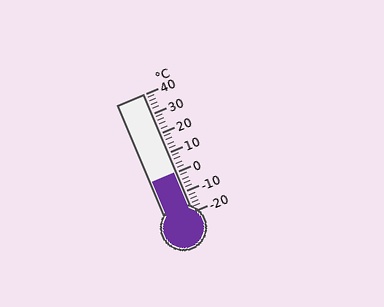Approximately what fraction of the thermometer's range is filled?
The thermometer is filled to approximately 35% of its range.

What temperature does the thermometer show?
The thermometer shows approximately 0°C.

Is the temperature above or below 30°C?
The temperature is below 30°C.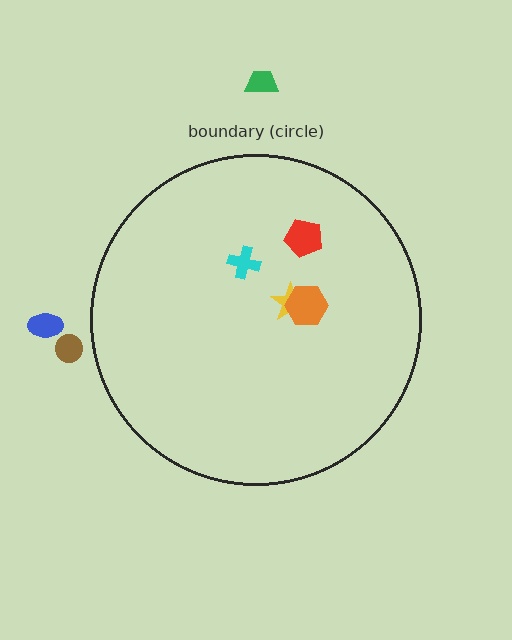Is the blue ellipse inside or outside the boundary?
Outside.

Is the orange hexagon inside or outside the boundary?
Inside.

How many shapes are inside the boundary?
4 inside, 3 outside.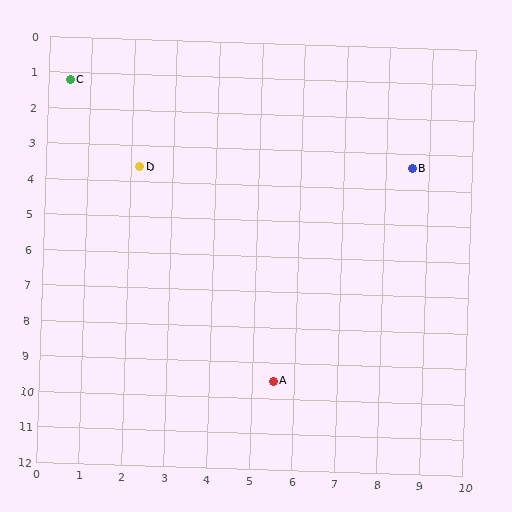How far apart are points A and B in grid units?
Points A and B are about 6.8 grid units apart.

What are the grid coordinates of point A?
Point A is at approximately (5.5, 9.5).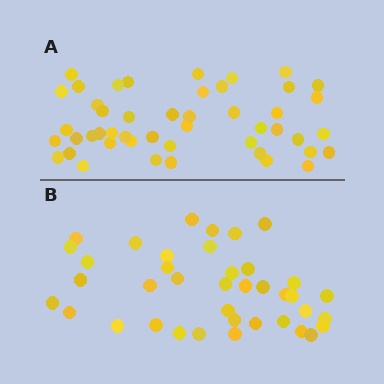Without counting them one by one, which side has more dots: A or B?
Region A (the top region) has more dots.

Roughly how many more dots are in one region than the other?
Region A has roughly 8 or so more dots than region B.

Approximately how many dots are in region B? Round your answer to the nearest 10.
About 40 dots. (The exact count is 39, which rounds to 40.)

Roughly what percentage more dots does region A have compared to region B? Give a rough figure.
About 20% more.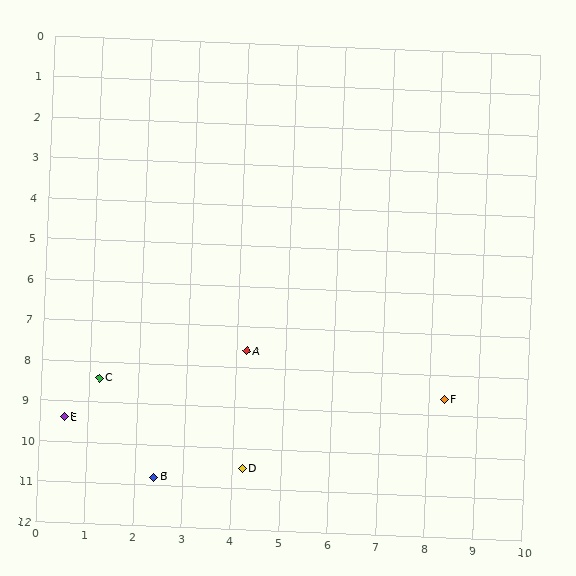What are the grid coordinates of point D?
Point D is at approximately (4.2, 10.5).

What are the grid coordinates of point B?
Point B is at approximately (2.4, 10.8).